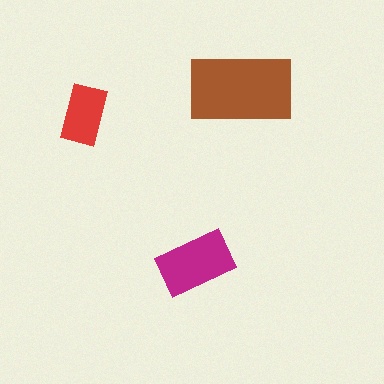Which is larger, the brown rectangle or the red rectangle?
The brown one.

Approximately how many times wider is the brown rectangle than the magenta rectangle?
About 1.5 times wider.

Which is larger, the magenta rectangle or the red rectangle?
The magenta one.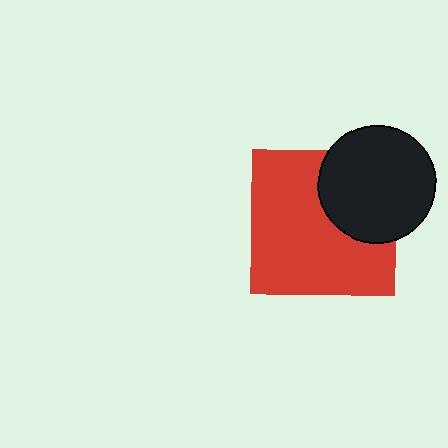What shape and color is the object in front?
The object in front is a black circle.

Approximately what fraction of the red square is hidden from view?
Roughly 31% of the red square is hidden behind the black circle.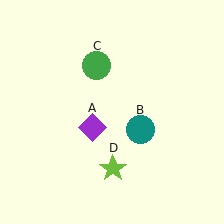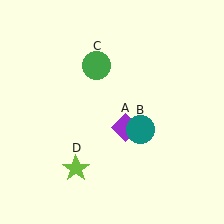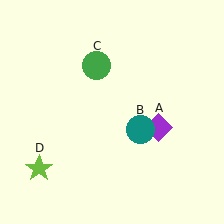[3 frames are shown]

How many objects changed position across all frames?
2 objects changed position: purple diamond (object A), lime star (object D).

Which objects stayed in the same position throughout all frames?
Teal circle (object B) and green circle (object C) remained stationary.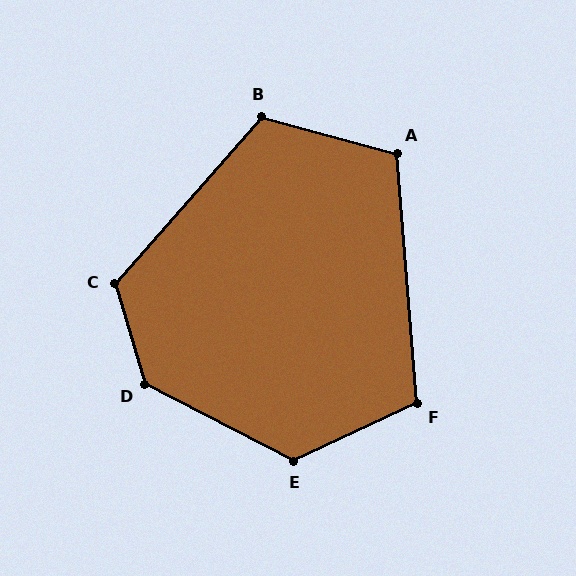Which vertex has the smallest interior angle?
A, at approximately 110 degrees.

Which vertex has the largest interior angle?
D, at approximately 133 degrees.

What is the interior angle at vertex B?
Approximately 116 degrees (obtuse).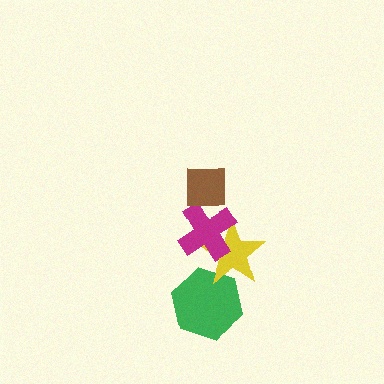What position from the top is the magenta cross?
The magenta cross is 2nd from the top.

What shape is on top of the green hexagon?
The yellow star is on top of the green hexagon.